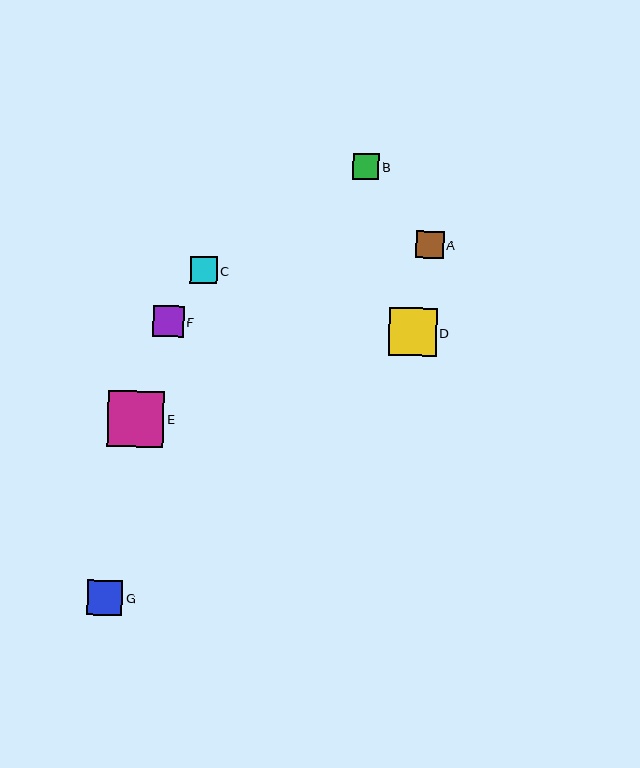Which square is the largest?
Square E is the largest with a size of approximately 56 pixels.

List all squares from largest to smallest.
From largest to smallest: E, D, G, F, A, C, B.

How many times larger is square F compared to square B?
Square F is approximately 1.2 times the size of square B.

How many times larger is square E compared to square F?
Square E is approximately 1.8 times the size of square F.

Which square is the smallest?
Square B is the smallest with a size of approximately 26 pixels.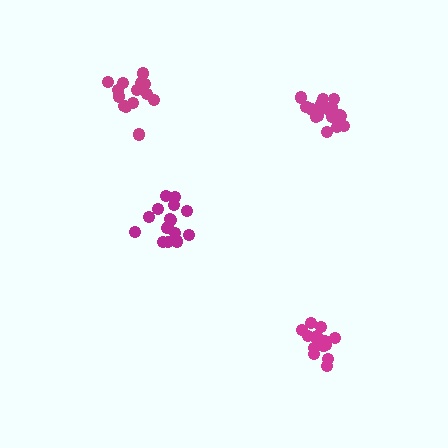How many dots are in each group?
Group 1: 16 dots, Group 2: 14 dots, Group 3: 17 dots, Group 4: 16 dots (63 total).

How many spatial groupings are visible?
There are 4 spatial groupings.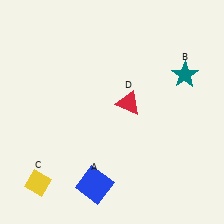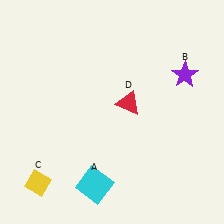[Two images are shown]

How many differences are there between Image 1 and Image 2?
There are 2 differences between the two images.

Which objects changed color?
A changed from blue to cyan. B changed from teal to purple.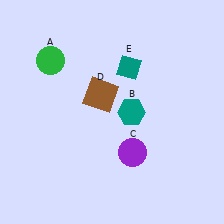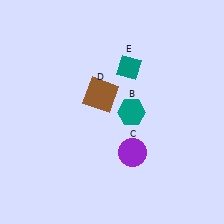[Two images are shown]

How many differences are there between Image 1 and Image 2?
There is 1 difference between the two images.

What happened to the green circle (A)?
The green circle (A) was removed in Image 2. It was in the top-left area of Image 1.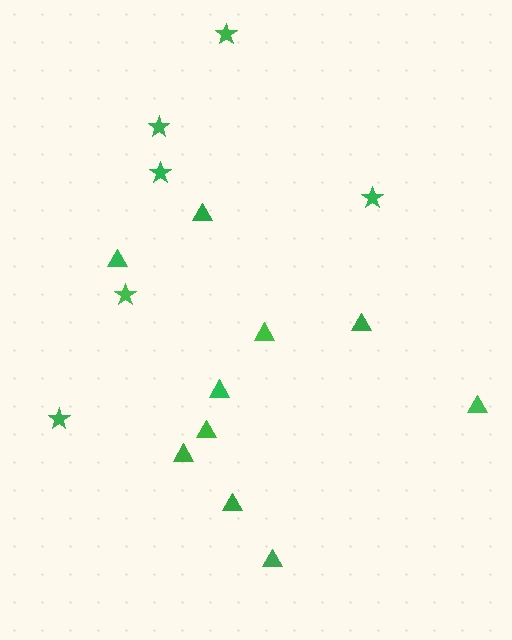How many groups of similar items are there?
There are 2 groups: one group of stars (6) and one group of triangles (10).